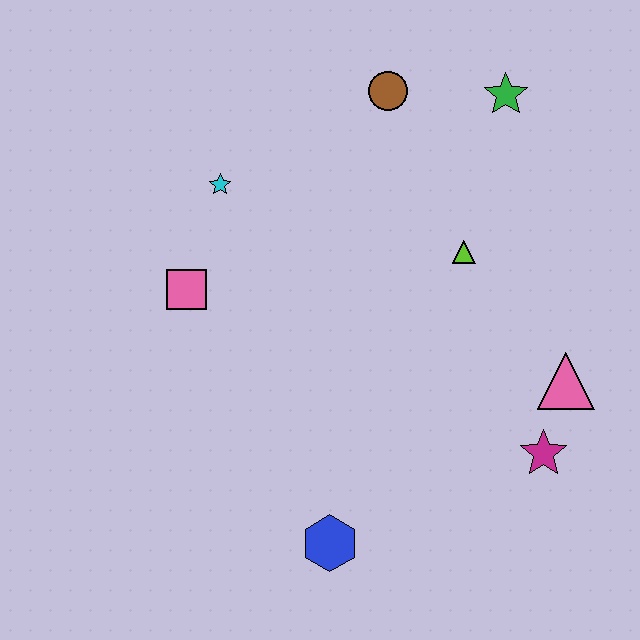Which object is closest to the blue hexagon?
The magenta star is closest to the blue hexagon.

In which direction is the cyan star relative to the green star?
The cyan star is to the left of the green star.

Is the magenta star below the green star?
Yes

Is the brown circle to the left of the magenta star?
Yes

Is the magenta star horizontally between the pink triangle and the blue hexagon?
Yes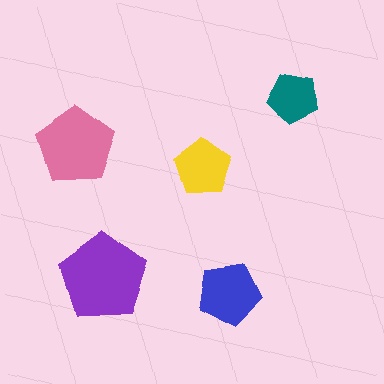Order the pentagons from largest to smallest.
the purple one, the pink one, the blue one, the yellow one, the teal one.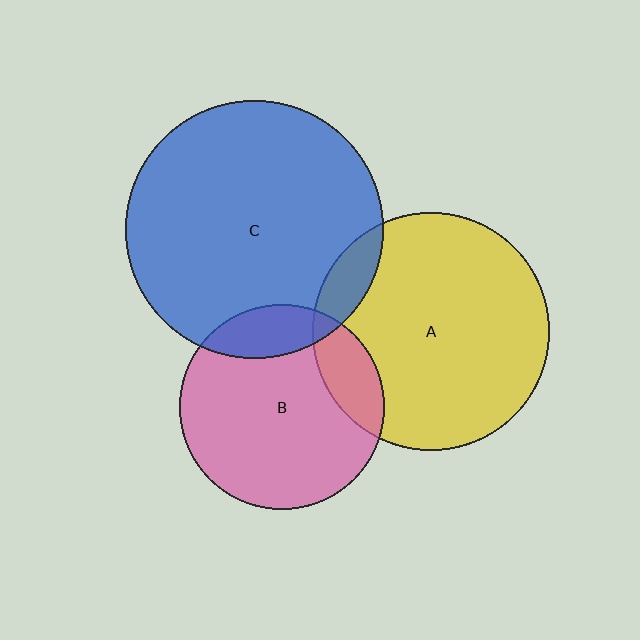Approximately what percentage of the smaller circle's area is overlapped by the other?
Approximately 10%.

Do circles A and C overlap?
Yes.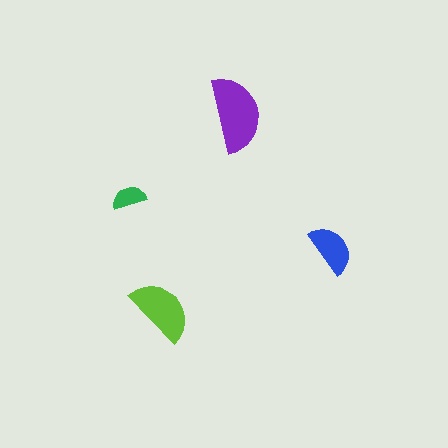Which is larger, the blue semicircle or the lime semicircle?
The lime one.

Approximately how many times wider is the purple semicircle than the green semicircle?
About 2 times wider.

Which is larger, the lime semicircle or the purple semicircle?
The purple one.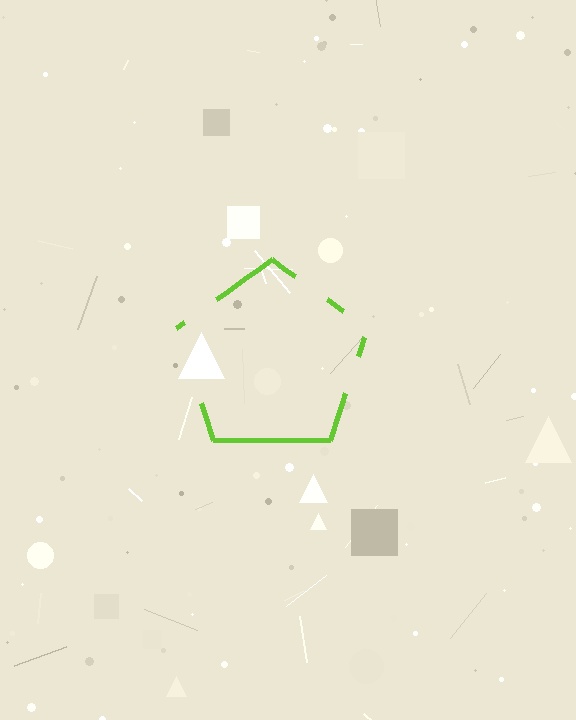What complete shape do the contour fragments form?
The contour fragments form a pentagon.